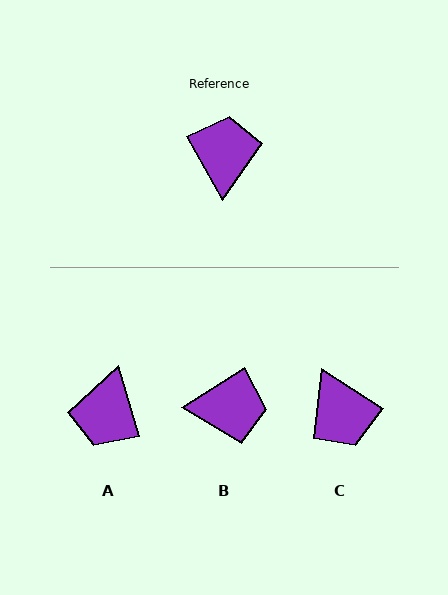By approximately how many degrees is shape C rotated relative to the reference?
Approximately 151 degrees clockwise.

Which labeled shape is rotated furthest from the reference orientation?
A, about 167 degrees away.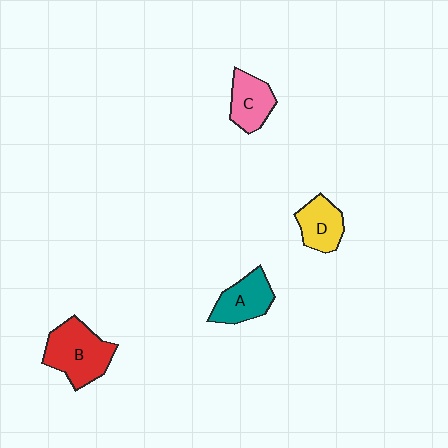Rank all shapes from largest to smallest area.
From largest to smallest: B (red), A (teal), C (pink), D (yellow).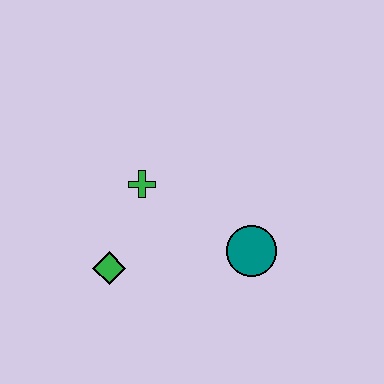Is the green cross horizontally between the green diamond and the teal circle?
Yes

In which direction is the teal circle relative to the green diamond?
The teal circle is to the right of the green diamond.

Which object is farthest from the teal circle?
The green diamond is farthest from the teal circle.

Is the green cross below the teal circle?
No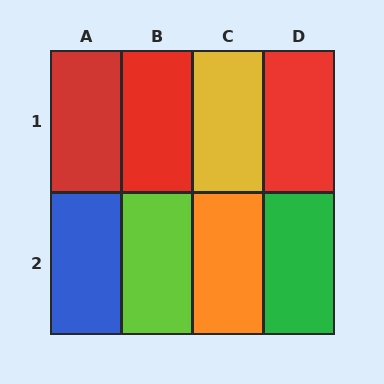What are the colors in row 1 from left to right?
Red, red, yellow, red.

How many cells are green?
1 cell is green.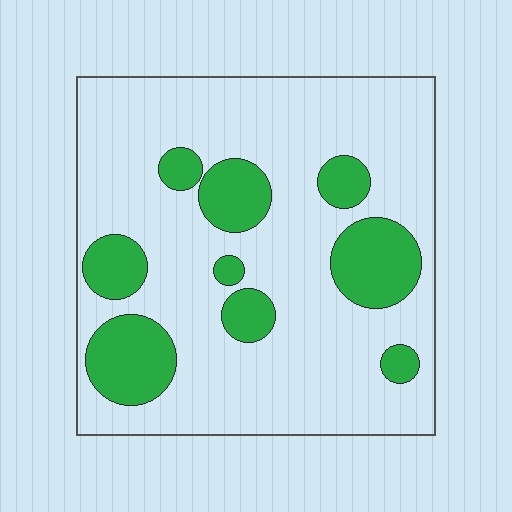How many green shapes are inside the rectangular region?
9.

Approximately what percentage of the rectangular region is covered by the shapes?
Approximately 25%.